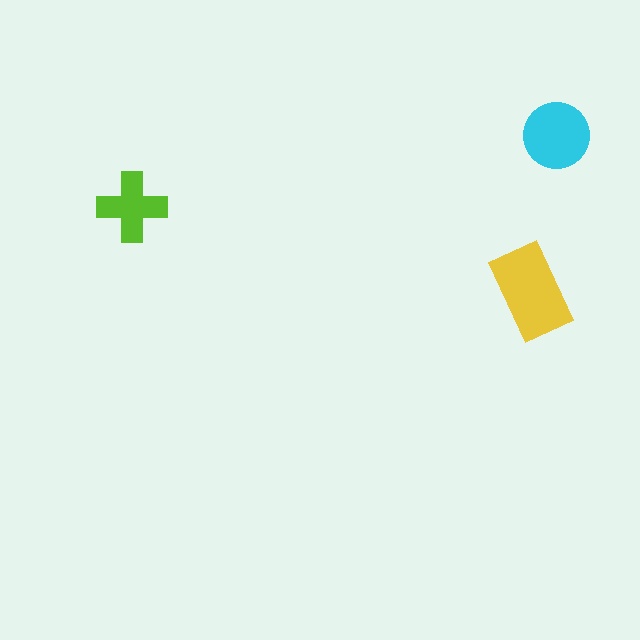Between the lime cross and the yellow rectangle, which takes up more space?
The yellow rectangle.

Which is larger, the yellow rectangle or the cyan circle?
The yellow rectangle.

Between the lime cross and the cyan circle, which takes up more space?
The cyan circle.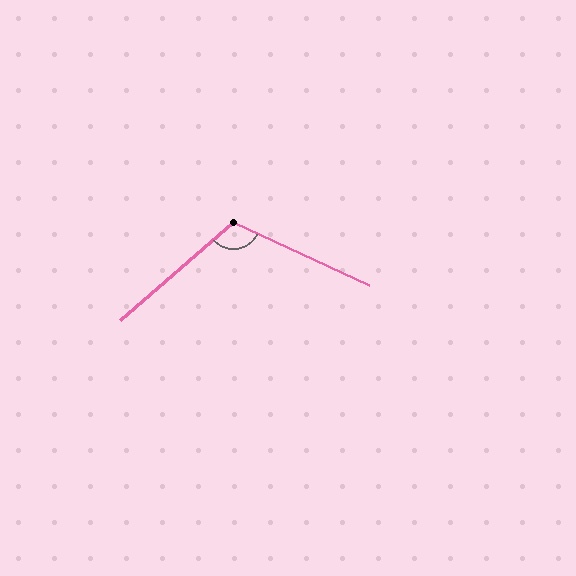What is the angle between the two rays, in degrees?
Approximately 114 degrees.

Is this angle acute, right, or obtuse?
It is obtuse.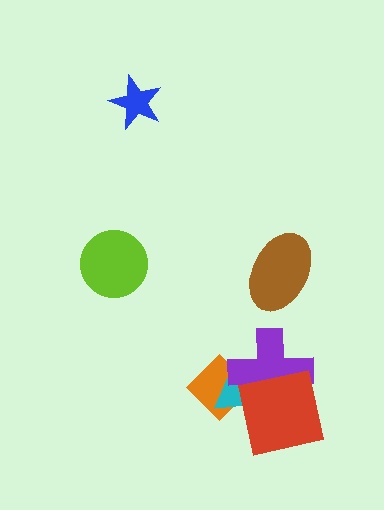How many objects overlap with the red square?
2 objects overlap with the red square.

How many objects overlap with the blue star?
0 objects overlap with the blue star.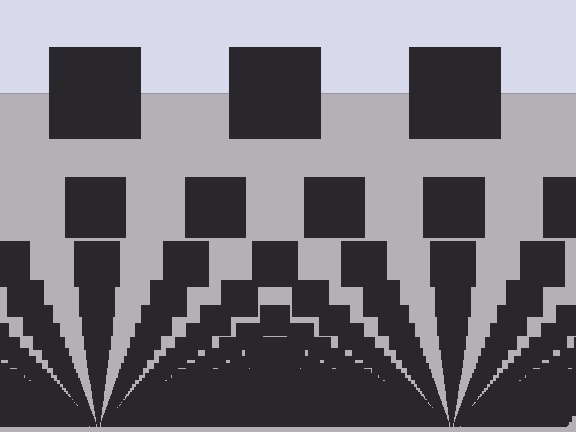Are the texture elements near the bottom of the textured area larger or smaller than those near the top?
Smaller. The gradient is inverted — elements near the bottom are smaller and denser.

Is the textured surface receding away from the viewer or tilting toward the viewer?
The surface appears to tilt toward the viewer. Texture elements get larger and sparser toward the top.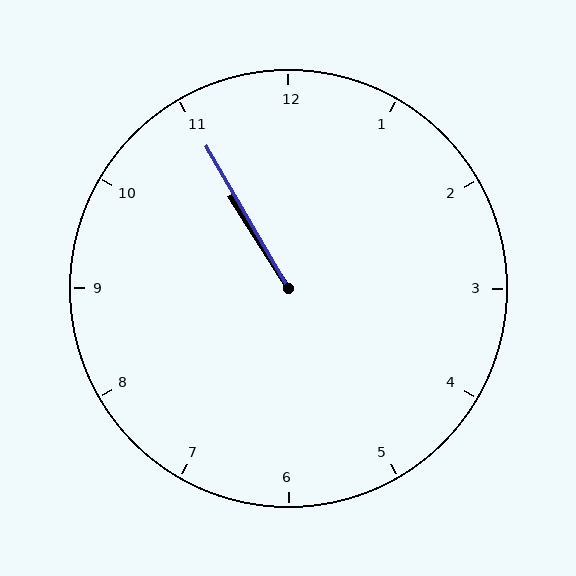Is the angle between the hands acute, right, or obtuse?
It is acute.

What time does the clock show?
10:55.